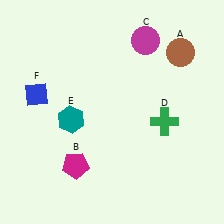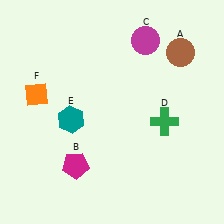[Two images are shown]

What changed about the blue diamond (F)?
In Image 1, F is blue. In Image 2, it changed to orange.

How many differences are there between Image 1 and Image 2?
There is 1 difference between the two images.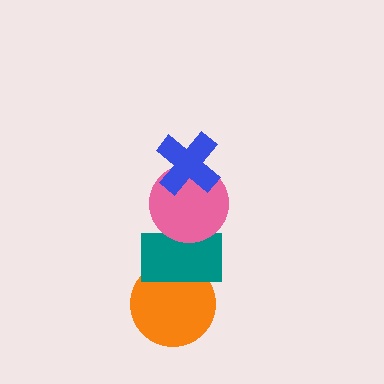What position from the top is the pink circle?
The pink circle is 2nd from the top.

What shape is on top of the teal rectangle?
The pink circle is on top of the teal rectangle.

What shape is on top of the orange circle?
The teal rectangle is on top of the orange circle.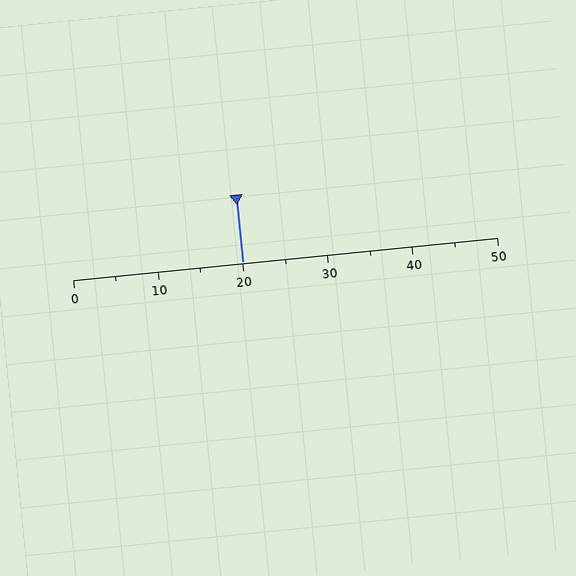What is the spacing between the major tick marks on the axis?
The major ticks are spaced 10 apart.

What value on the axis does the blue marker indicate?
The marker indicates approximately 20.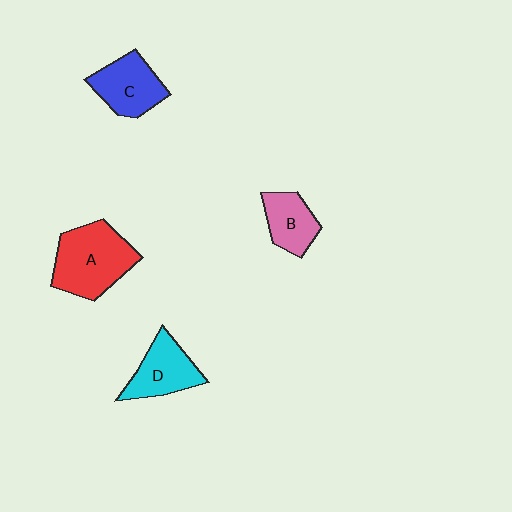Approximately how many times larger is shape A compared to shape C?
Approximately 1.4 times.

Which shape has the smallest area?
Shape B (pink).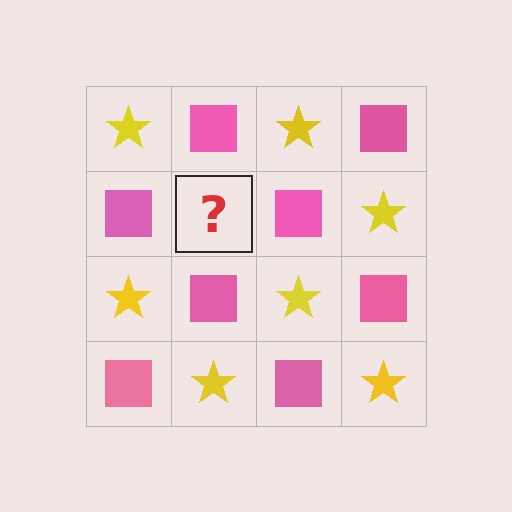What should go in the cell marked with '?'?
The missing cell should contain a yellow star.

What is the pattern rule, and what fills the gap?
The rule is that it alternates yellow star and pink square in a checkerboard pattern. The gap should be filled with a yellow star.